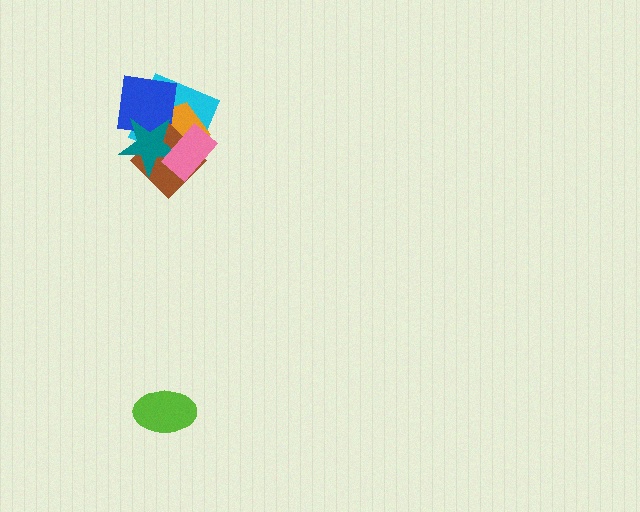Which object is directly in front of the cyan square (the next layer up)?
The orange pentagon is directly in front of the cyan square.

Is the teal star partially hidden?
Yes, it is partially covered by another shape.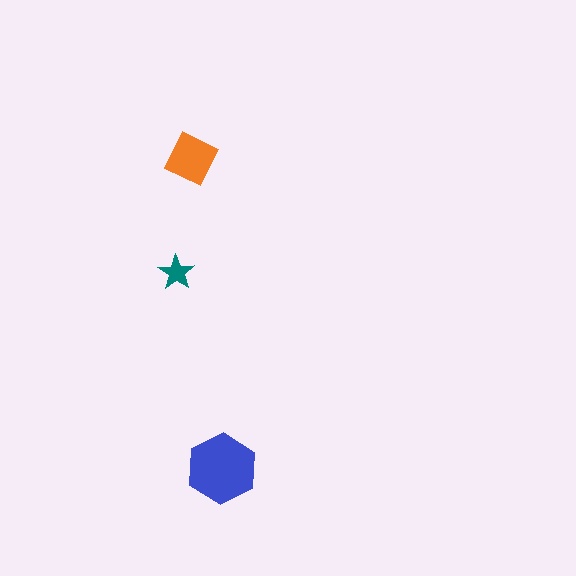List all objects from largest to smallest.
The blue hexagon, the orange diamond, the teal star.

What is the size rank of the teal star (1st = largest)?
3rd.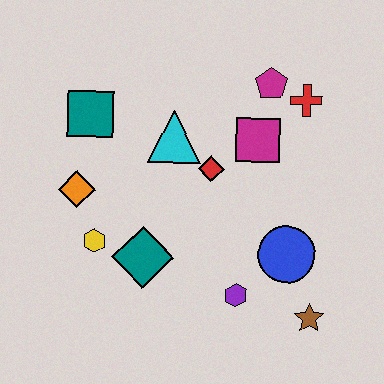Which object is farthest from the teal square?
The brown star is farthest from the teal square.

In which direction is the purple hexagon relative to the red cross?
The purple hexagon is below the red cross.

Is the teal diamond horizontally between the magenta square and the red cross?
No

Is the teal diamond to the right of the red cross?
No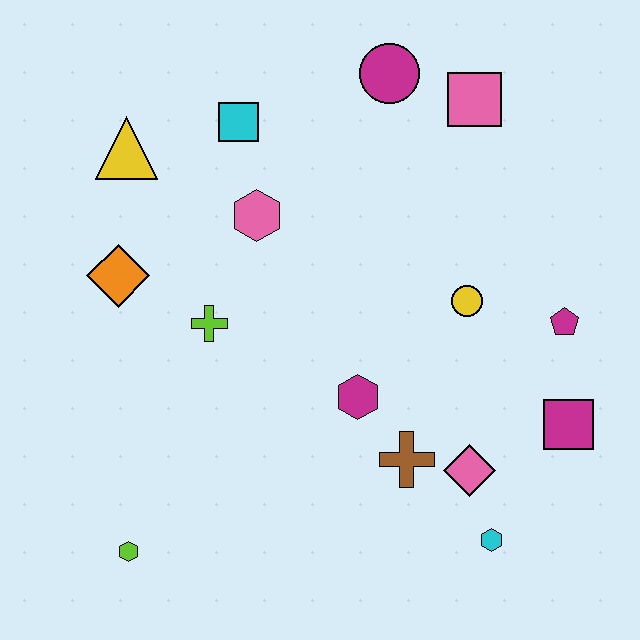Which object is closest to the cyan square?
The pink hexagon is closest to the cyan square.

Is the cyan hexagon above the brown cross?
No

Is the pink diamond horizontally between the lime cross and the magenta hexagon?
No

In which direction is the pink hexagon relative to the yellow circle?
The pink hexagon is to the left of the yellow circle.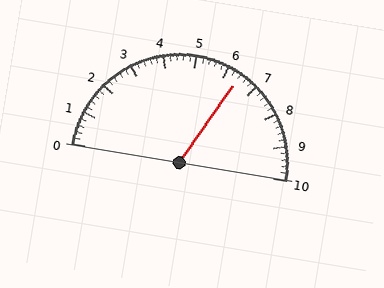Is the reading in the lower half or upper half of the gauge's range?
The reading is in the upper half of the range (0 to 10).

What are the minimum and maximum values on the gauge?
The gauge ranges from 0 to 10.